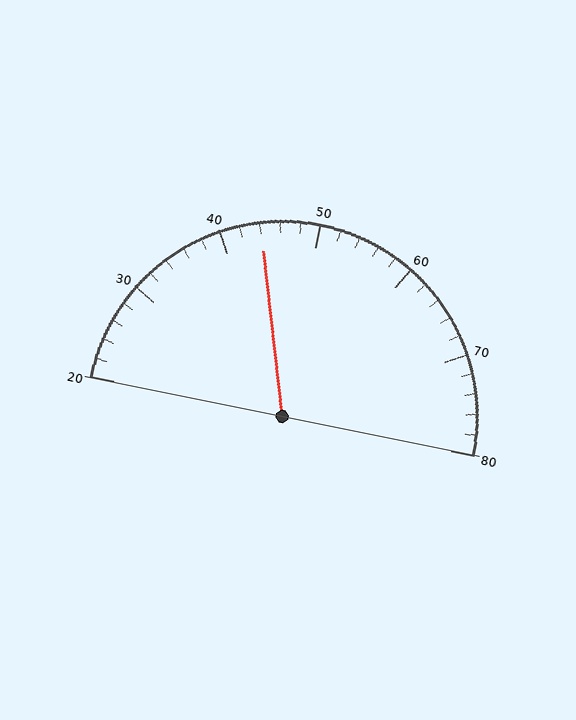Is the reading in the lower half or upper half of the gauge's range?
The reading is in the lower half of the range (20 to 80).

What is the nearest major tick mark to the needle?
The nearest major tick mark is 40.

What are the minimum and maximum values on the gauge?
The gauge ranges from 20 to 80.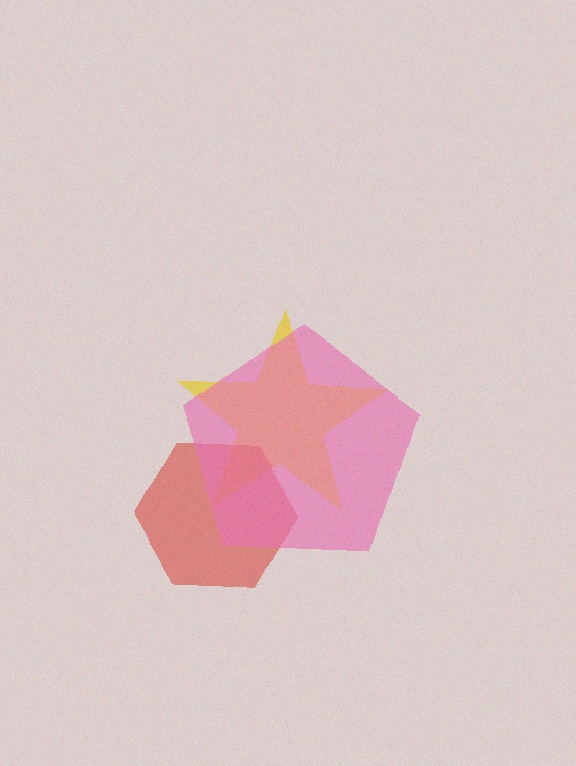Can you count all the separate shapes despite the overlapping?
Yes, there are 3 separate shapes.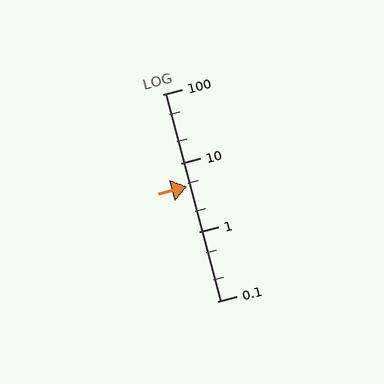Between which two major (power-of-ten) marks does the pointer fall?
The pointer is between 1 and 10.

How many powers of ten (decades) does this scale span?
The scale spans 3 decades, from 0.1 to 100.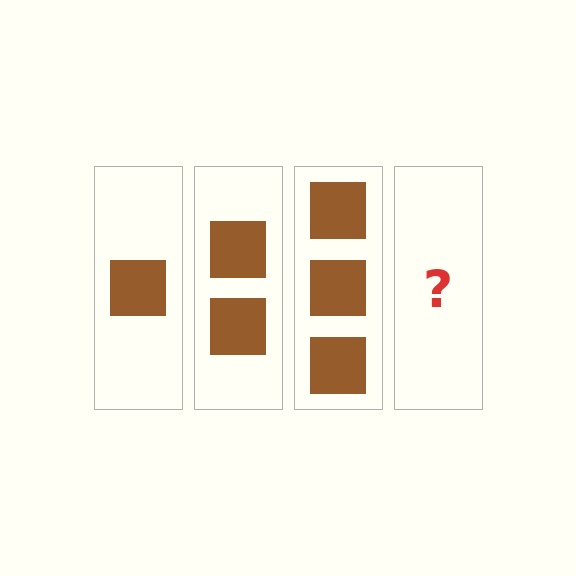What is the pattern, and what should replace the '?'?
The pattern is that each step adds one more square. The '?' should be 4 squares.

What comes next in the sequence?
The next element should be 4 squares.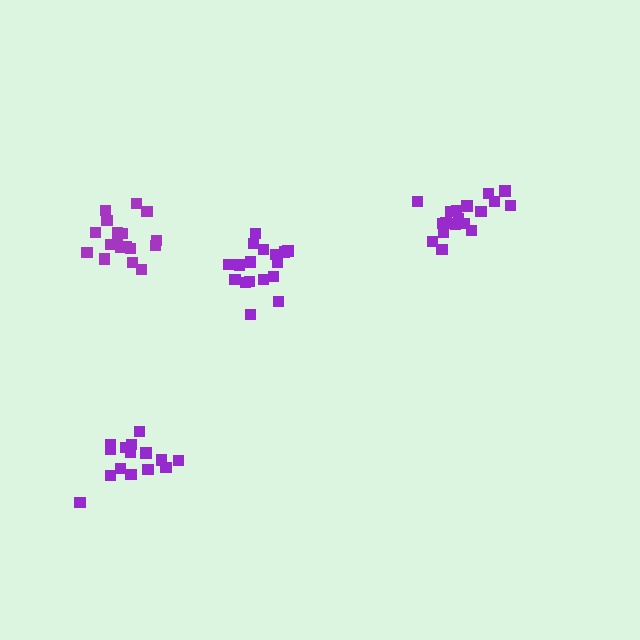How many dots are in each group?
Group 1: 17 dots, Group 2: 15 dots, Group 3: 18 dots, Group 4: 18 dots (68 total).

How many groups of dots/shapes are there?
There are 4 groups.